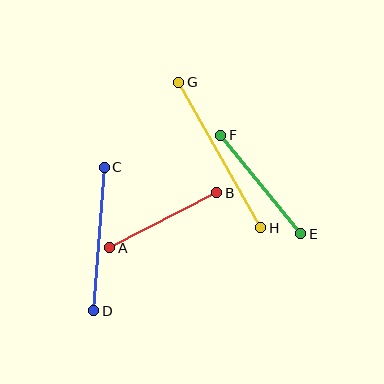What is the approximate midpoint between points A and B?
The midpoint is at approximately (163, 220) pixels.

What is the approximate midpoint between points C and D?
The midpoint is at approximately (99, 239) pixels.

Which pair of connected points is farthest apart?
Points G and H are farthest apart.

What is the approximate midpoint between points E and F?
The midpoint is at approximately (261, 185) pixels.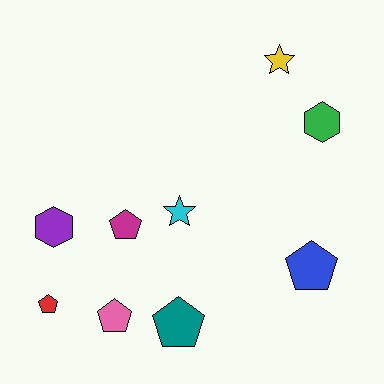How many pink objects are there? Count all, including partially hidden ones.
There is 1 pink object.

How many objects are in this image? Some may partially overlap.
There are 9 objects.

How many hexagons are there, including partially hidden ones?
There are 2 hexagons.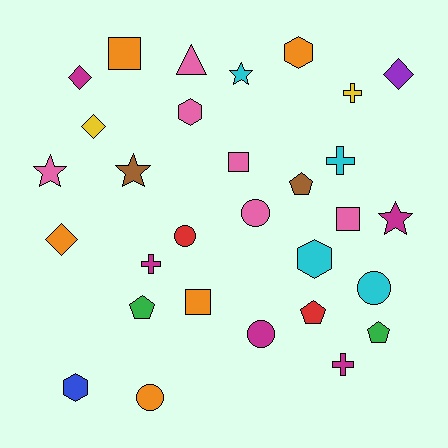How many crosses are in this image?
There are 4 crosses.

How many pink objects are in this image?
There are 6 pink objects.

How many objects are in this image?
There are 30 objects.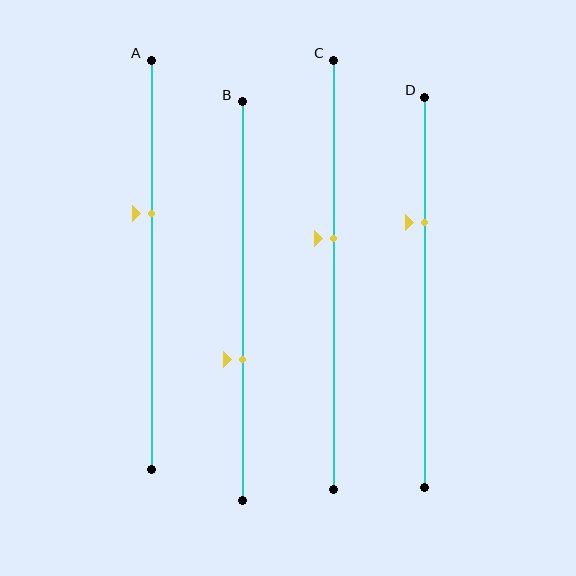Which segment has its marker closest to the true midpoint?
Segment C has its marker closest to the true midpoint.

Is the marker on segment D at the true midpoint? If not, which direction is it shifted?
No, the marker on segment D is shifted upward by about 18% of the segment length.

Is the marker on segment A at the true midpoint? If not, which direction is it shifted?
No, the marker on segment A is shifted upward by about 12% of the segment length.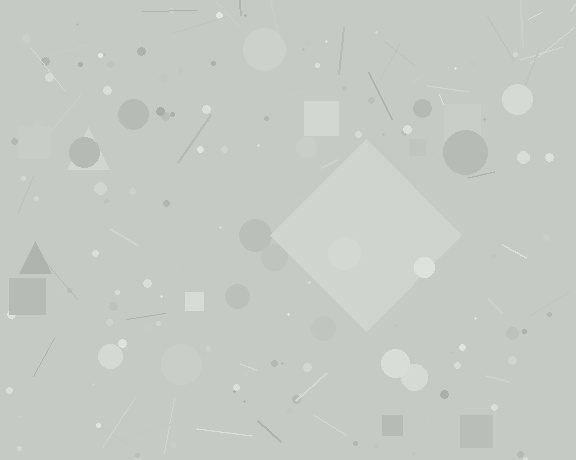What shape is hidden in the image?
A diamond is hidden in the image.